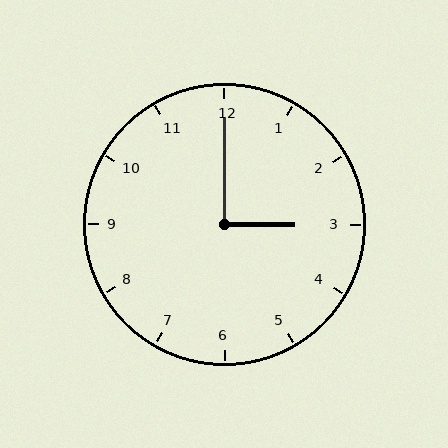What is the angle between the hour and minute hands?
Approximately 90 degrees.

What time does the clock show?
3:00.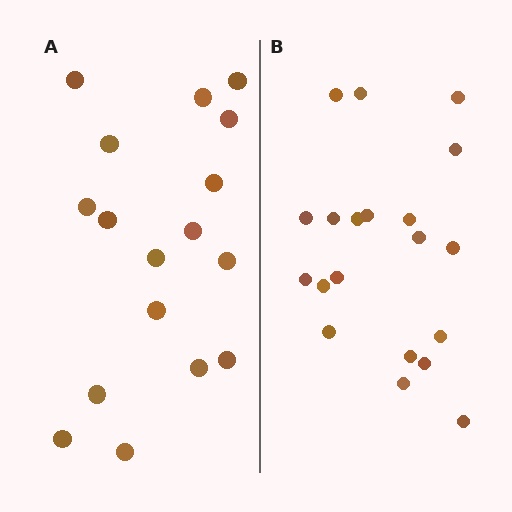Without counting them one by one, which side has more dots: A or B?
Region B (the right region) has more dots.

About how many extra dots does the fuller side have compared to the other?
Region B has just a few more — roughly 2 or 3 more dots than region A.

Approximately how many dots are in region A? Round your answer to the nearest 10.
About 20 dots. (The exact count is 17, which rounds to 20.)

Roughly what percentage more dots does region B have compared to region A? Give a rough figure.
About 20% more.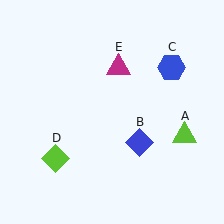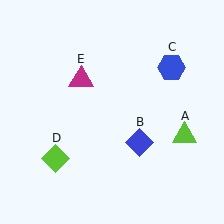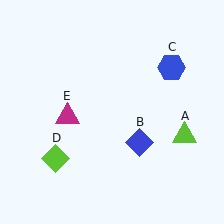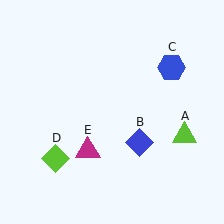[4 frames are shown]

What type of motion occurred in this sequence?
The magenta triangle (object E) rotated counterclockwise around the center of the scene.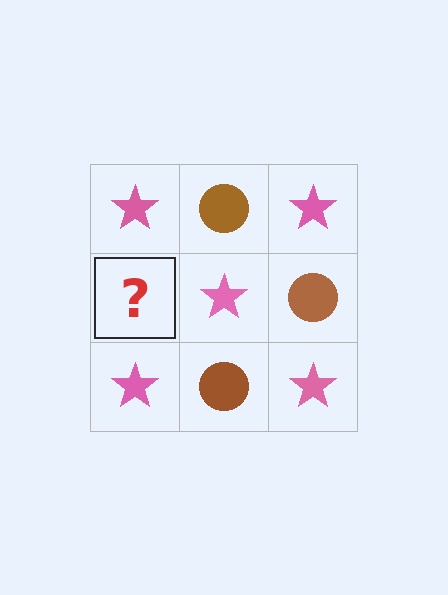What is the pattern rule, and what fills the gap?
The rule is that it alternates pink star and brown circle in a checkerboard pattern. The gap should be filled with a brown circle.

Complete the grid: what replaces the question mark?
The question mark should be replaced with a brown circle.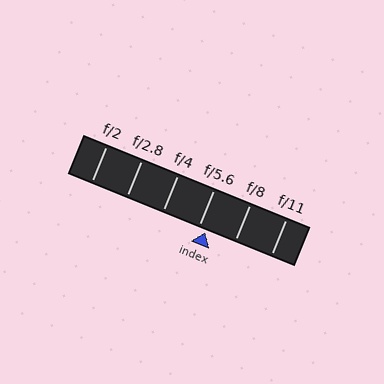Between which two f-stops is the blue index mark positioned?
The index mark is between f/5.6 and f/8.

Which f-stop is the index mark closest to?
The index mark is closest to f/5.6.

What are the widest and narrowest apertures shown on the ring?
The widest aperture shown is f/2 and the narrowest is f/11.